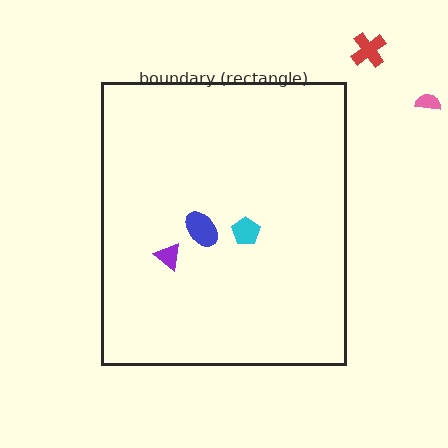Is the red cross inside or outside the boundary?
Outside.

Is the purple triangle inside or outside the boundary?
Inside.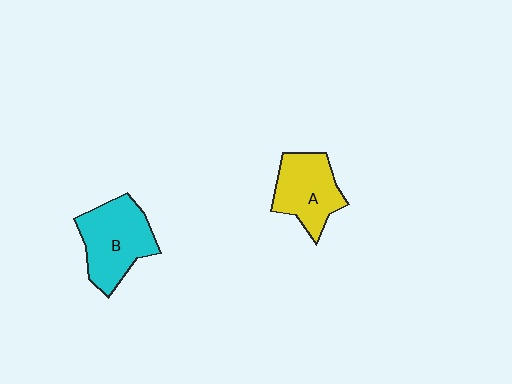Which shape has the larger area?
Shape B (cyan).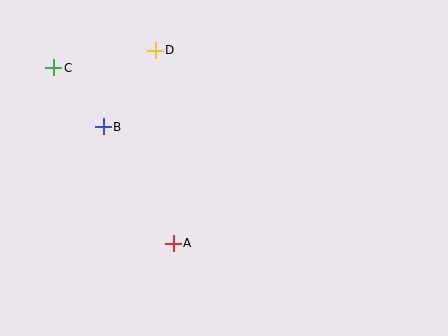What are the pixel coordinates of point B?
Point B is at (103, 127).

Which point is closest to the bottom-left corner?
Point A is closest to the bottom-left corner.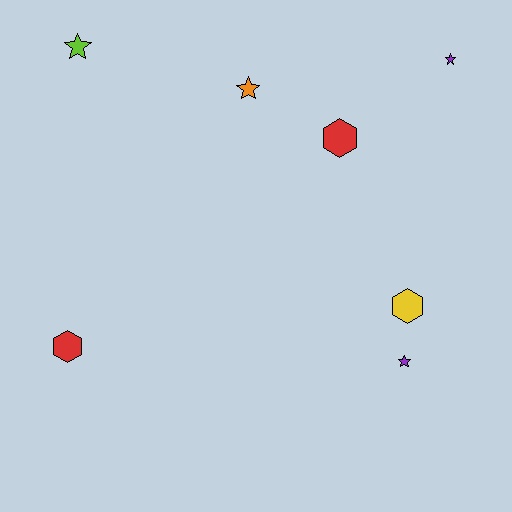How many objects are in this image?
There are 7 objects.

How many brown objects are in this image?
There are no brown objects.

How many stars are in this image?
There are 4 stars.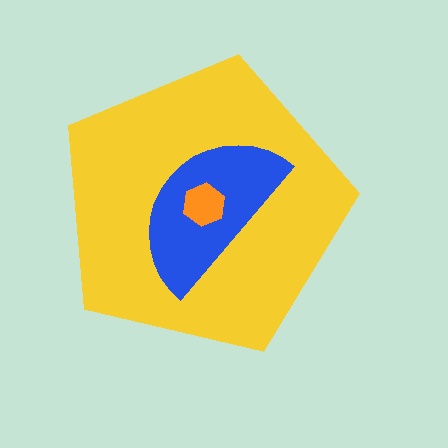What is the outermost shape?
The yellow pentagon.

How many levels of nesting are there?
3.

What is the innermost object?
The orange hexagon.